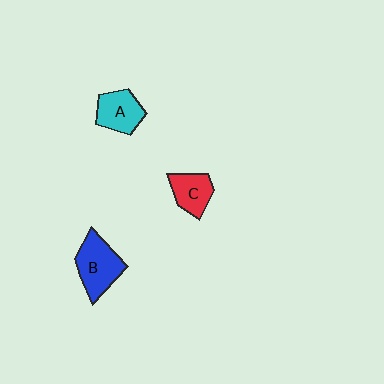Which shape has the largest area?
Shape B (blue).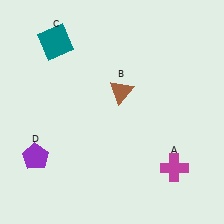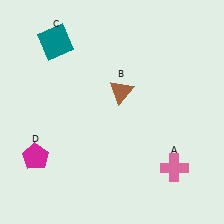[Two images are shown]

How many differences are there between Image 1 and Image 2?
There are 2 differences between the two images.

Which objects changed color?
A changed from magenta to pink. D changed from purple to magenta.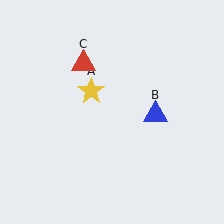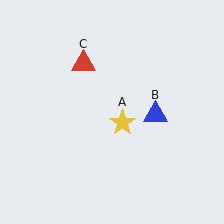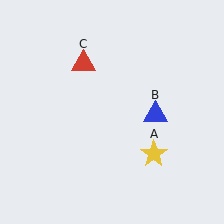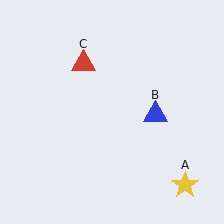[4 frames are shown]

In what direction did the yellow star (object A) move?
The yellow star (object A) moved down and to the right.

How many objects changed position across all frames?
1 object changed position: yellow star (object A).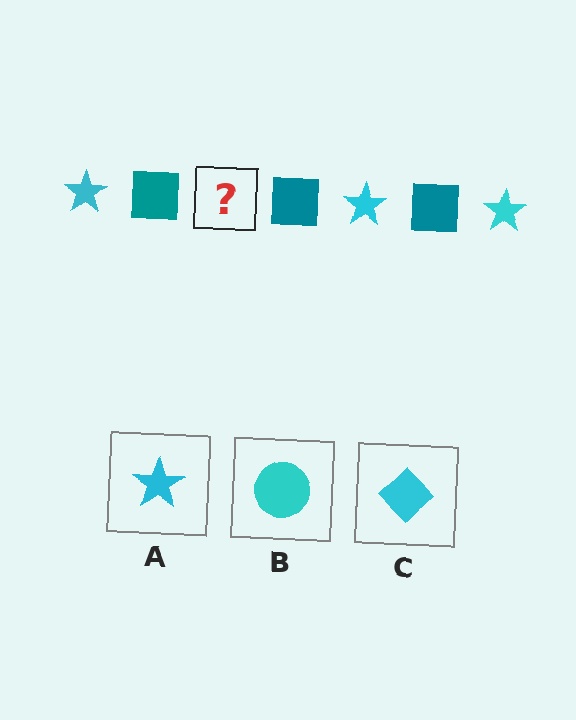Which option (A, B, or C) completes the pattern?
A.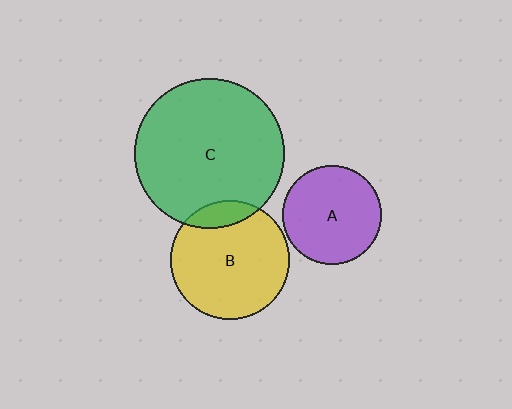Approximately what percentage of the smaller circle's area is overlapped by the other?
Approximately 15%.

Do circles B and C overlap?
Yes.